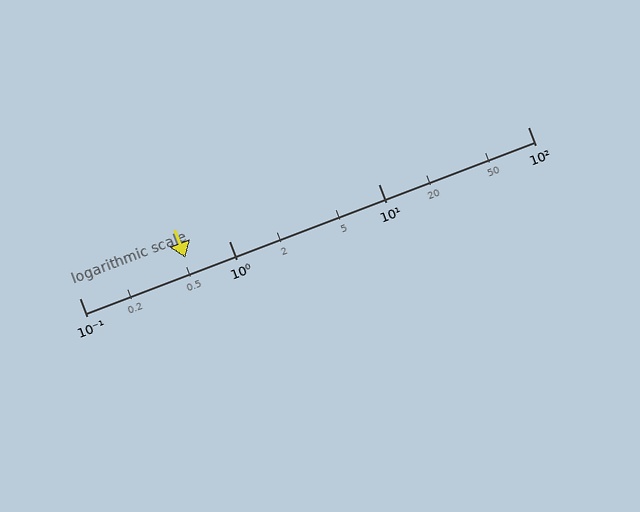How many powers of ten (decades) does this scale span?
The scale spans 3 decades, from 0.1 to 100.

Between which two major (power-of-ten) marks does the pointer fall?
The pointer is between 0.1 and 1.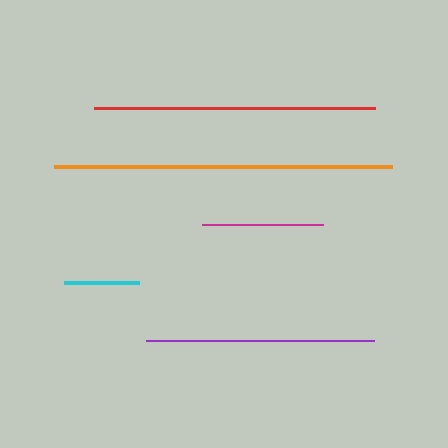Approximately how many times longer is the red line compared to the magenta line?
The red line is approximately 2.3 times the length of the magenta line.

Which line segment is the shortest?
The cyan line is the shortest at approximately 75 pixels.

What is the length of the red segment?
The red segment is approximately 281 pixels long.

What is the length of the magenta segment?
The magenta segment is approximately 120 pixels long.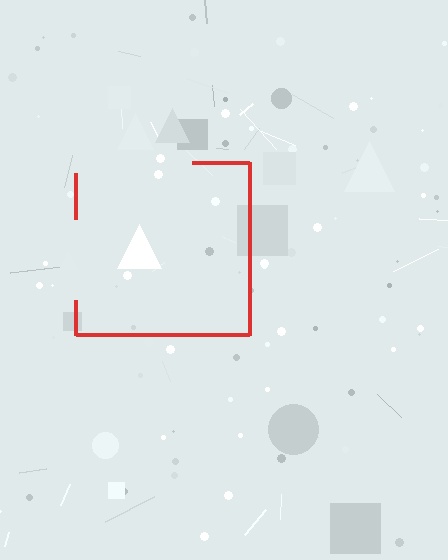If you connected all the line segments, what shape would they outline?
They would outline a square.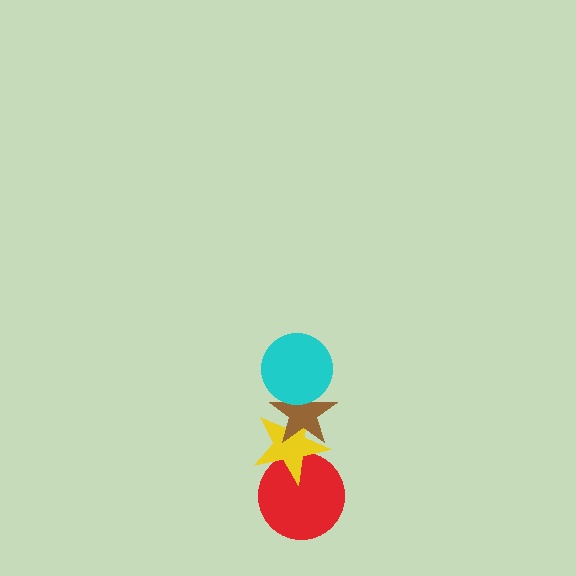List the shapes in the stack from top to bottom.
From top to bottom: the cyan circle, the brown star, the yellow star, the red circle.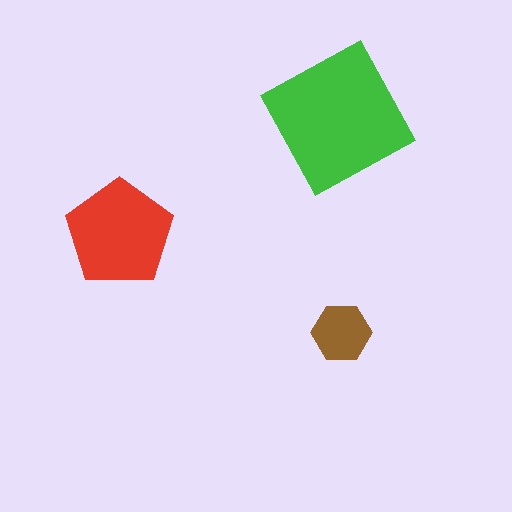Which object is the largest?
The green square.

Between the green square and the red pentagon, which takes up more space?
The green square.